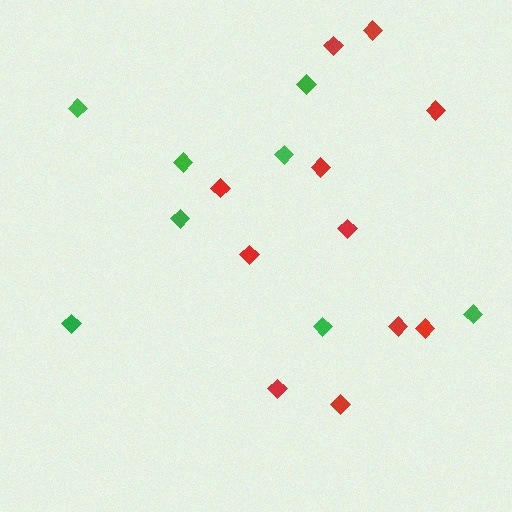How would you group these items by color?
There are 2 groups: one group of green diamonds (8) and one group of red diamonds (11).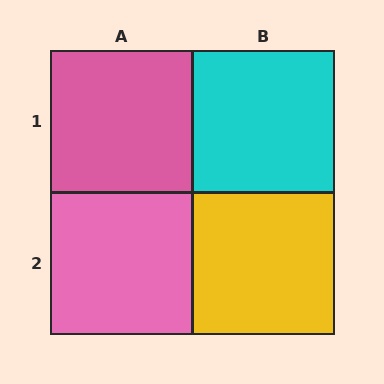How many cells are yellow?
1 cell is yellow.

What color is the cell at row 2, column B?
Yellow.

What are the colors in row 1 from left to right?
Pink, cyan.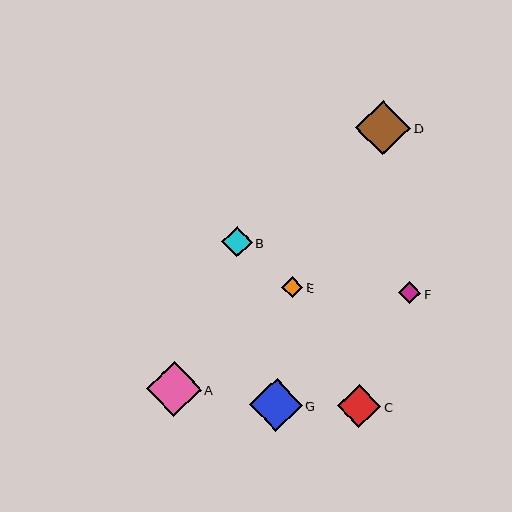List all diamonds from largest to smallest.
From largest to smallest: D, A, G, C, B, F, E.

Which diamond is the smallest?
Diamond E is the smallest with a size of approximately 21 pixels.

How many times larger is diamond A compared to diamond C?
Diamond A is approximately 1.3 times the size of diamond C.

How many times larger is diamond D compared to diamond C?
Diamond D is approximately 1.3 times the size of diamond C.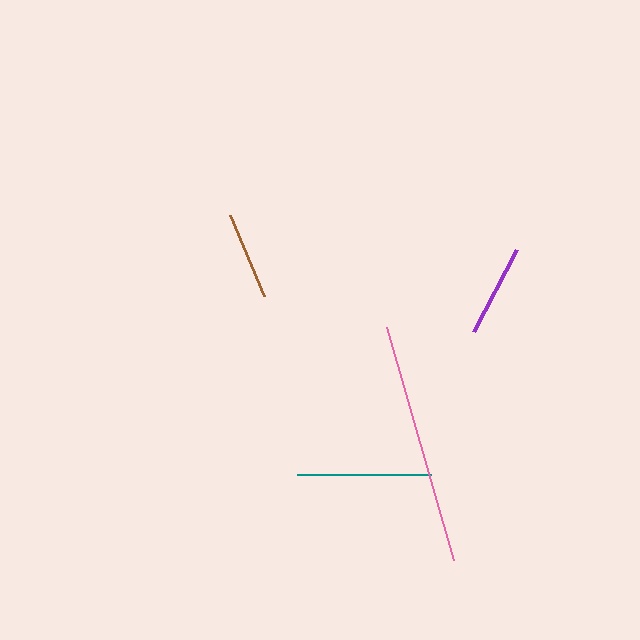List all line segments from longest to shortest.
From longest to shortest: pink, teal, purple, brown.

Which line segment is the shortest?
The brown line is the shortest at approximately 88 pixels.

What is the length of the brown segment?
The brown segment is approximately 88 pixels long.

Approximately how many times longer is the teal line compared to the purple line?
The teal line is approximately 1.4 times the length of the purple line.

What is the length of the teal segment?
The teal segment is approximately 134 pixels long.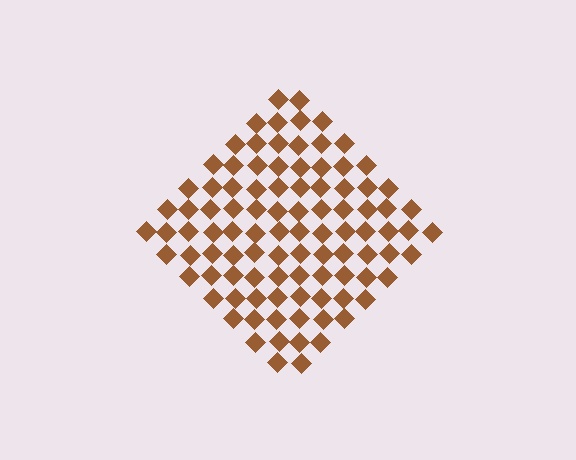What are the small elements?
The small elements are diamonds.